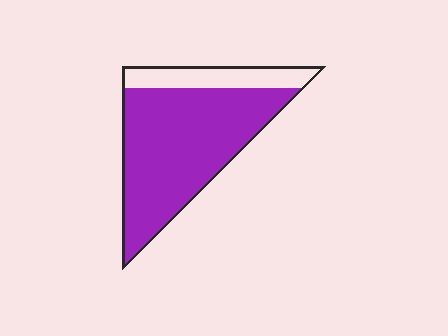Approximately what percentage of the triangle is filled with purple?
Approximately 80%.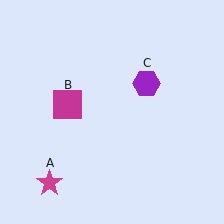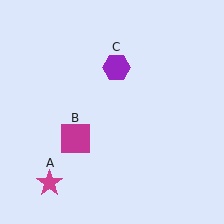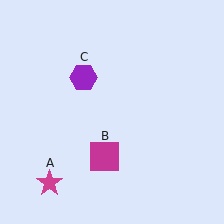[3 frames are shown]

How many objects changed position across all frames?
2 objects changed position: magenta square (object B), purple hexagon (object C).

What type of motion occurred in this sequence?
The magenta square (object B), purple hexagon (object C) rotated counterclockwise around the center of the scene.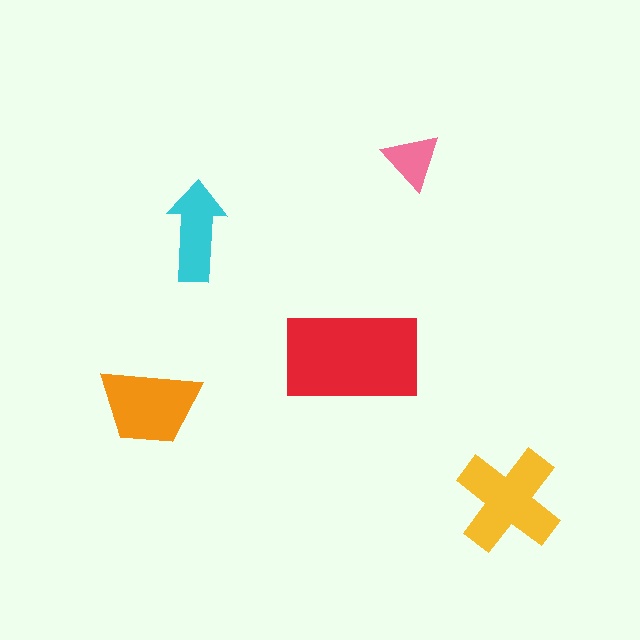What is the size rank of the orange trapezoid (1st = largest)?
3rd.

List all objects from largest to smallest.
The red rectangle, the yellow cross, the orange trapezoid, the cyan arrow, the pink triangle.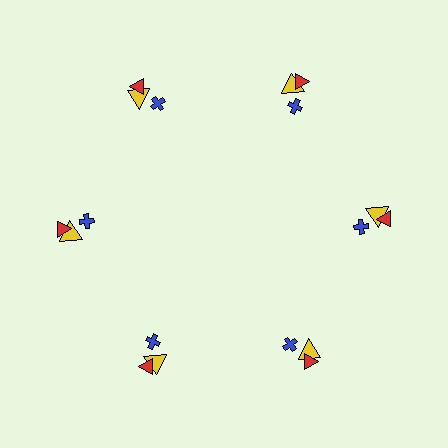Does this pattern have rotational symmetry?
Yes, this pattern has 6-fold rotational symmetry. It looks the same after rotating 60 degrees around the center.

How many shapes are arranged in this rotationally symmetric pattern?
There are 18 shapes, arranged in 6 groups of 3.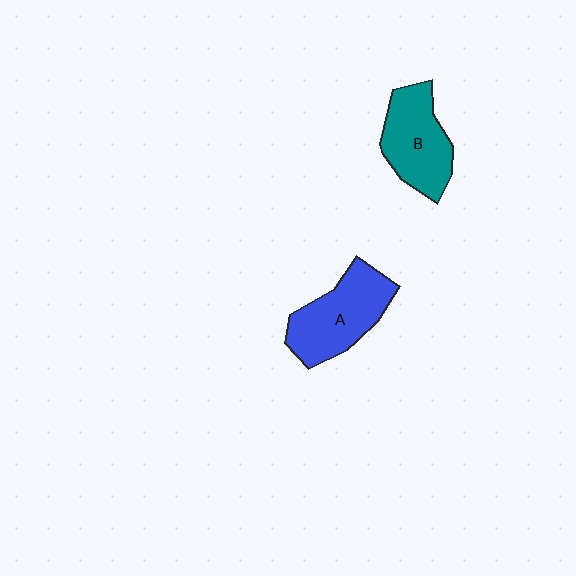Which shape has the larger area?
Shape A (blue).